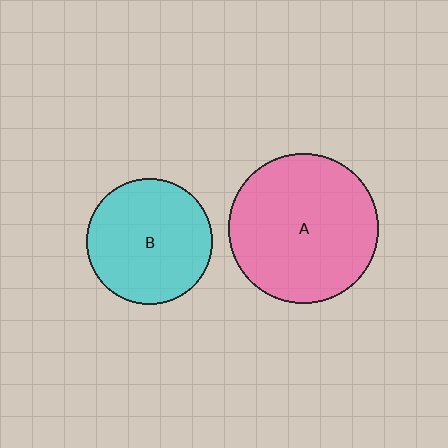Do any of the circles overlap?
No, none of the circles overlap.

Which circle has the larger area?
Circle A (pink).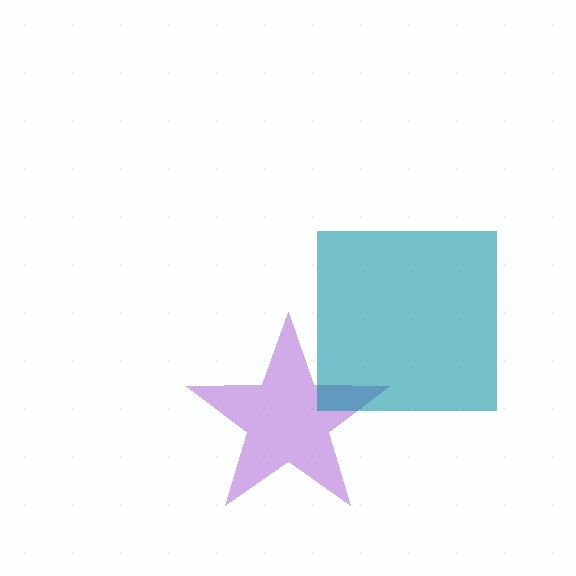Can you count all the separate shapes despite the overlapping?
Yes, there are 2 separate shapes.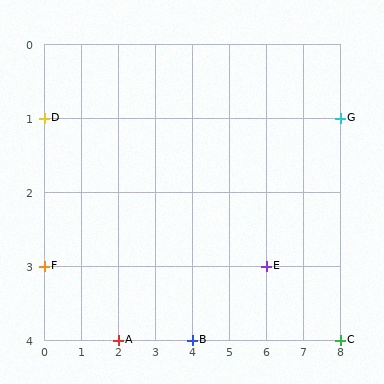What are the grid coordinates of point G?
Point G is at grid coordinates (8, 1).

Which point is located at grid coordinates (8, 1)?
Point G is at (8, 1).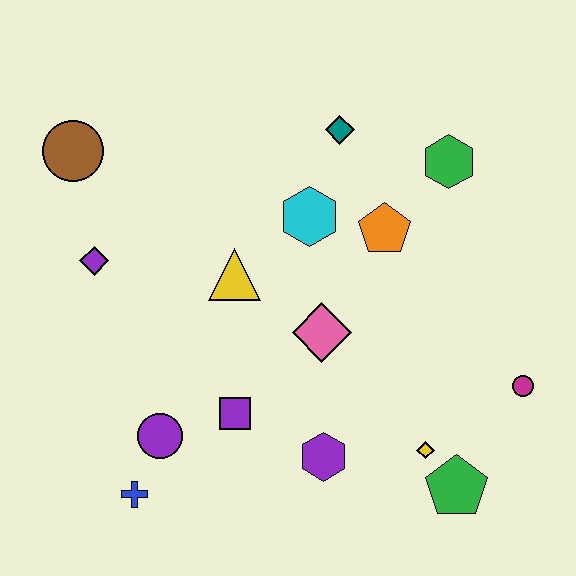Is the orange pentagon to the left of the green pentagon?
Yes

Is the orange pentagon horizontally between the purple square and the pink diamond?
No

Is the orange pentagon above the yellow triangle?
Yes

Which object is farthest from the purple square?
The green hexagon is farthest from the purple square.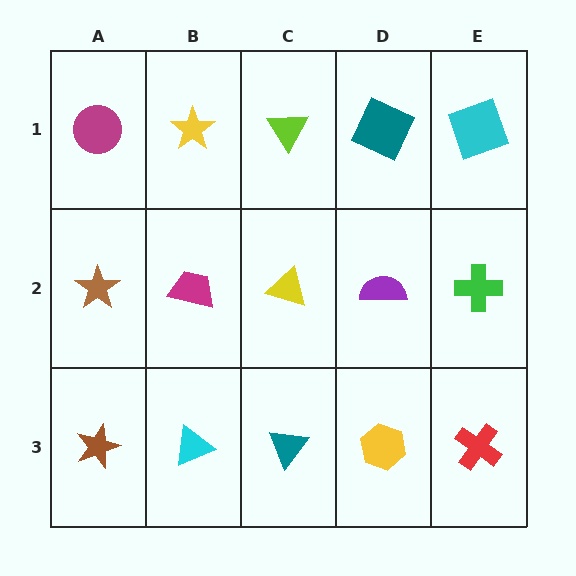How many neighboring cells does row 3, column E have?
2.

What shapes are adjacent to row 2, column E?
A cyan square (row 1, column E), a red cross (row 3, column E), a purple semicircle (row 2, column D).